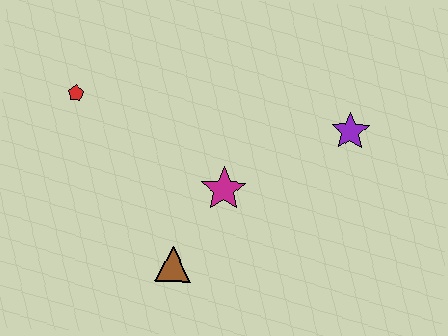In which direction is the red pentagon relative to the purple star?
The red pentagon is to the left of the purple star.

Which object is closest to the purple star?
The magenta star is closest to the purple star.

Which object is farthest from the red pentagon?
The purple star is farthest from the red pentagon.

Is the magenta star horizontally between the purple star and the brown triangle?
Yes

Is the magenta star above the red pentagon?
No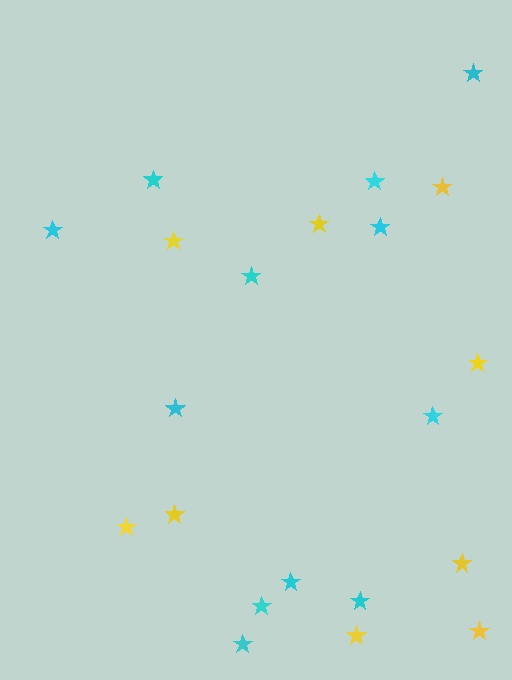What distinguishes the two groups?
There are 2 groups: one group of yellow stars (9) and one group of cyan stars (12).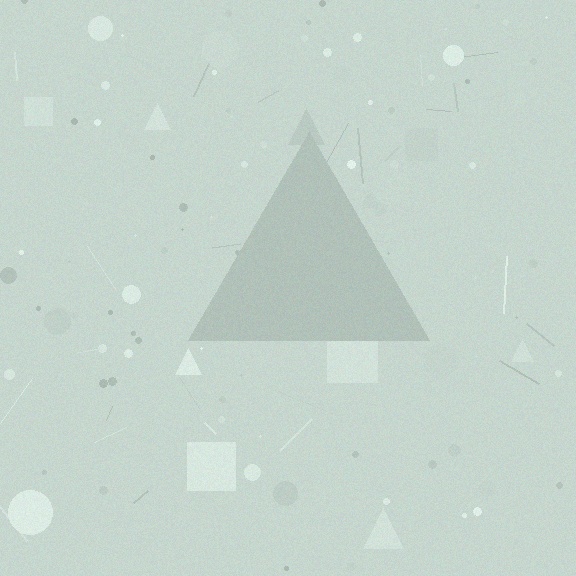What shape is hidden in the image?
A triangle is hidden in the image.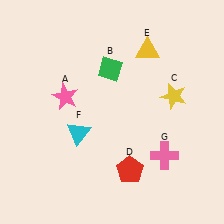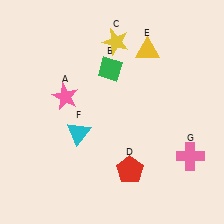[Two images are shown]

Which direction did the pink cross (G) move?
The pink cross (G) moved right.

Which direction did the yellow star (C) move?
The yellow star (C) moved left.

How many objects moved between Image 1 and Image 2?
2 objects moved between the two images.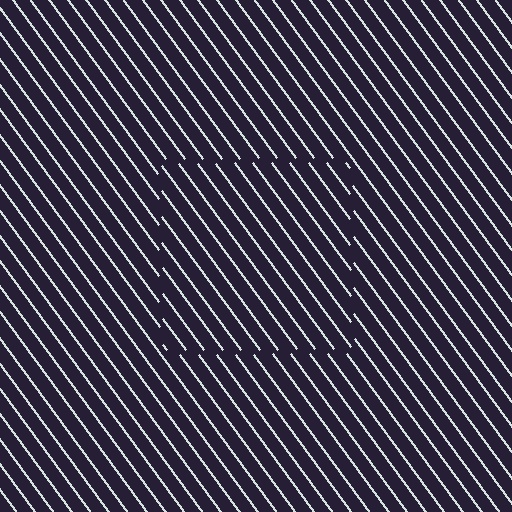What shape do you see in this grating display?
An illusory square. The interior of the shape contains the same grating, shifted by half a period — the contour is defined by the phase discontinuity where line-ends from the inner and outer gratings abut.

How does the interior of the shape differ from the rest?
The interior of the shape contains the same grating, shifted by half a period — the contour is defined by the phase discontinuity where line-ends from the inner and outer gratings abut.